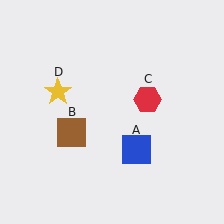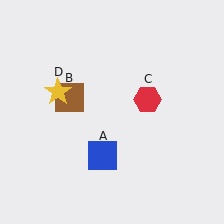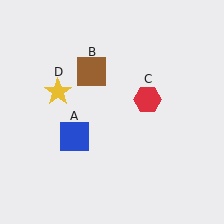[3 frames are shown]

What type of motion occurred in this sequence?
The blue square (object A), brown square (object B) rotated clockwise around the center of the scene.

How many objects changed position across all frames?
2 objects changed position: blue square (object A), brown square (object B).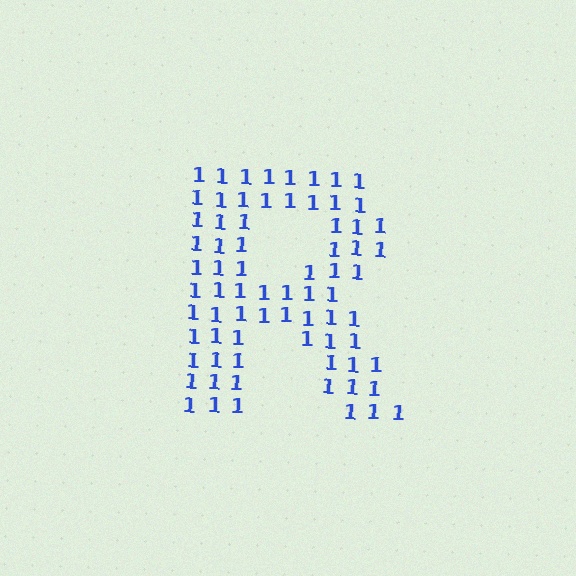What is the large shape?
The large shape is the letter R.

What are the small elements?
The small elements are digit 1's.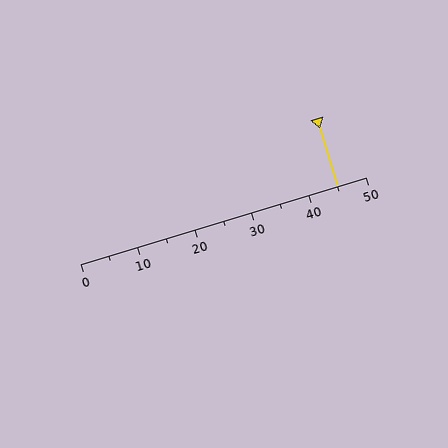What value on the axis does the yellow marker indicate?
The marker indicates approximately 45.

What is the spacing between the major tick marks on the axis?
The major ticks are spaced 10 apart.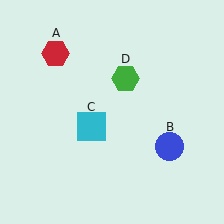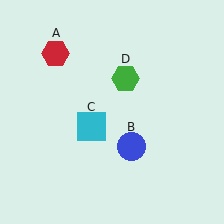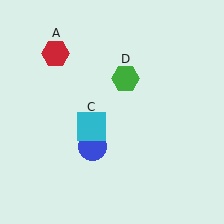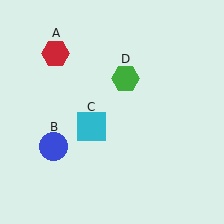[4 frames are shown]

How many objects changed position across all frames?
1 object changed position: blue circle (object B).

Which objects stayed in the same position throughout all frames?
Red hexagon (object A) and cyan square (object C) and green hexagon (object D) remained stationary.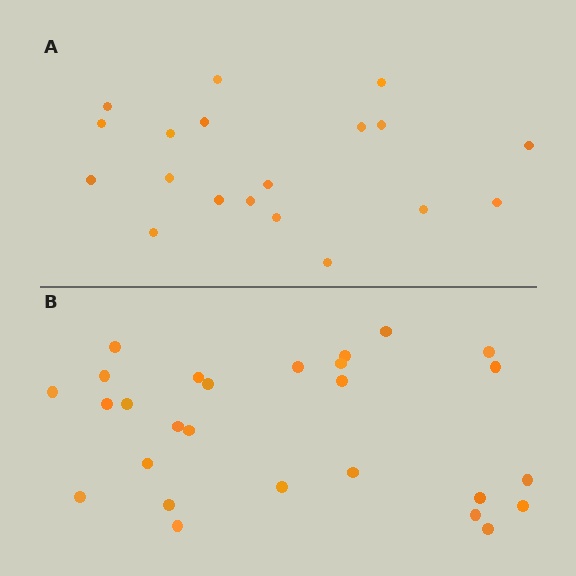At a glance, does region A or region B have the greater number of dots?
Region B (the bottom region) has more dots.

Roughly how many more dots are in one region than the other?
Region B has roughly 8 or so more dots than region A.